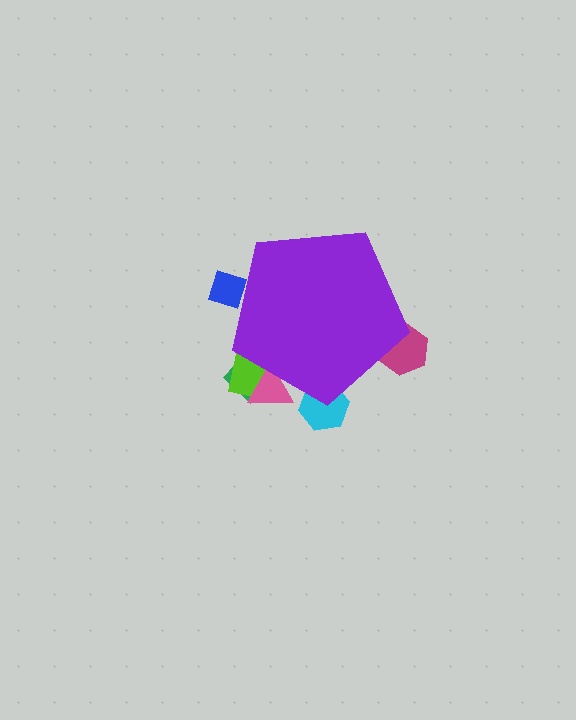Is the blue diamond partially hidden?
Yes, the blue diamond is partially hidden behind the purple pentagon.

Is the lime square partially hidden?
Yes, the lime square is partially hidden behind the purple pentagon.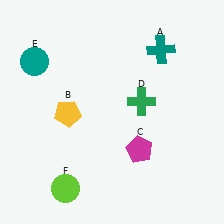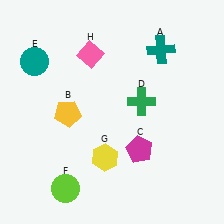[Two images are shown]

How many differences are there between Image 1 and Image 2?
There are 2 differences between the two images.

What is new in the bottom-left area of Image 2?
A yellow hexagon (G) was added in the bottom-left area of Image 2.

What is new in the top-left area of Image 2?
A pink diamond (H) was added in the top-left area of Image 2.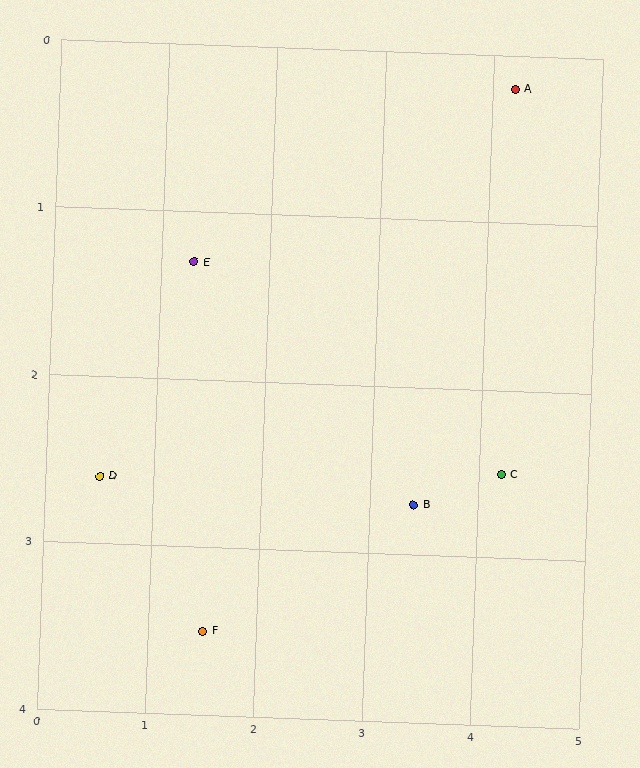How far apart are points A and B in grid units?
Points A and B are about 2.6 grid units apart.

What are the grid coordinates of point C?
Point C is at approximately (4.2, 2.5).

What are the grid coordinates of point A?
Point A is at approximately (4.2, 0.2).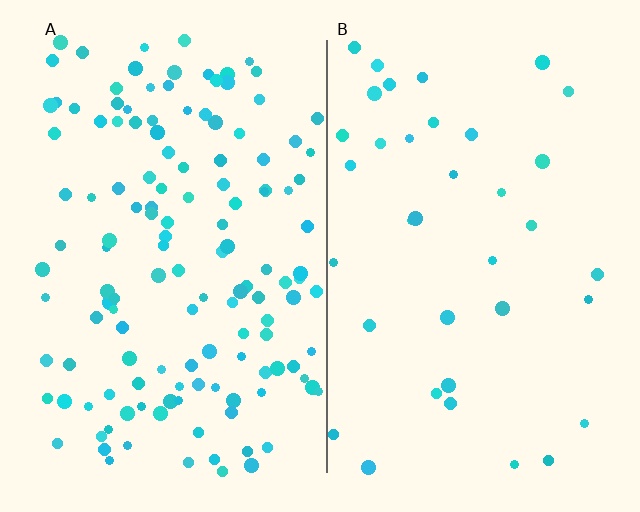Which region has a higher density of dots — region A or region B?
A (the left).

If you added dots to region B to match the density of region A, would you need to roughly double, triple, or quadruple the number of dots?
Approximately quadruple.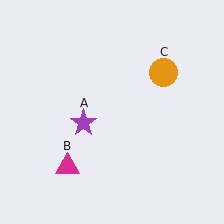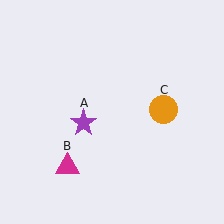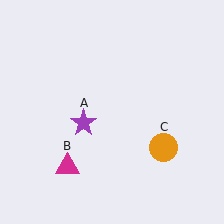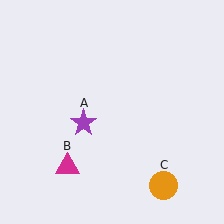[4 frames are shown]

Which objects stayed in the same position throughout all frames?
Purple star (object A) and magenta triangle (object B) remained stationary.